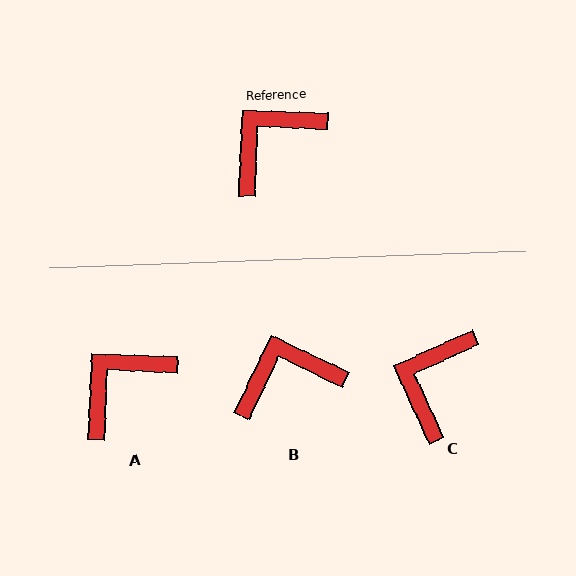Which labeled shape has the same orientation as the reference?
A.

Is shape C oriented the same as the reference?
No, it is off by about 27 degrees.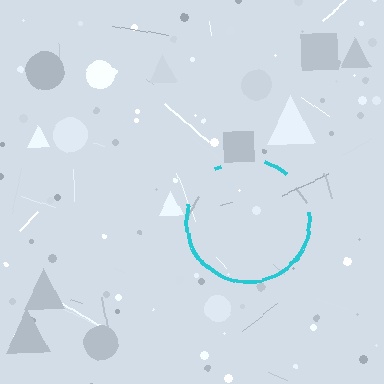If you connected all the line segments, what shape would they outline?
They would outline a circle.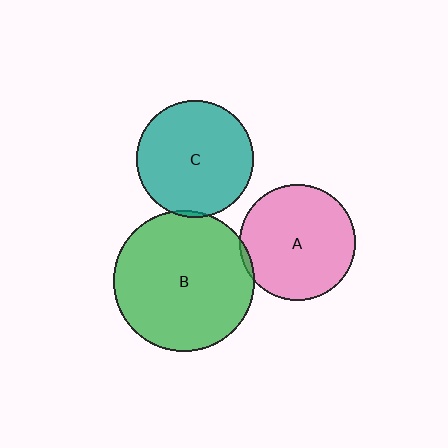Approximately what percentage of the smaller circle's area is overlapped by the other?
Approximately 5%.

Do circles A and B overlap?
Yes.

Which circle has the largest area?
Circle B (green).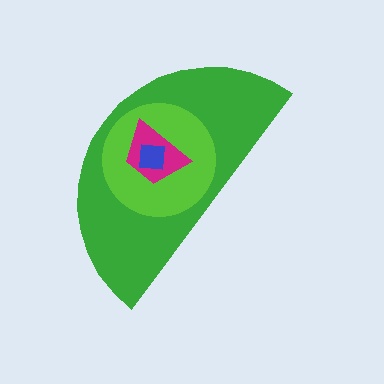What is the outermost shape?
The green semicircle.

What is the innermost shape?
The blue square.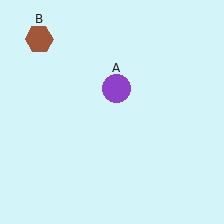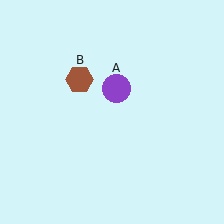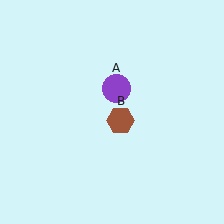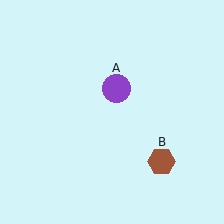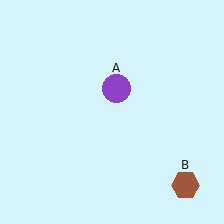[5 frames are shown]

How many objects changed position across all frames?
1 object changed position: brown hexagon (object B).